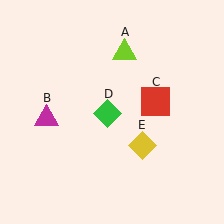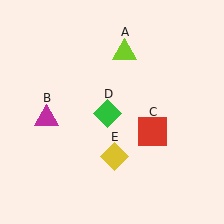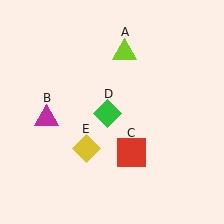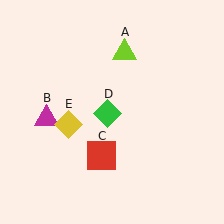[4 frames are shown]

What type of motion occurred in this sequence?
The red square (object C), yellow diamond (object E) rotated clockwise around the center of the scene.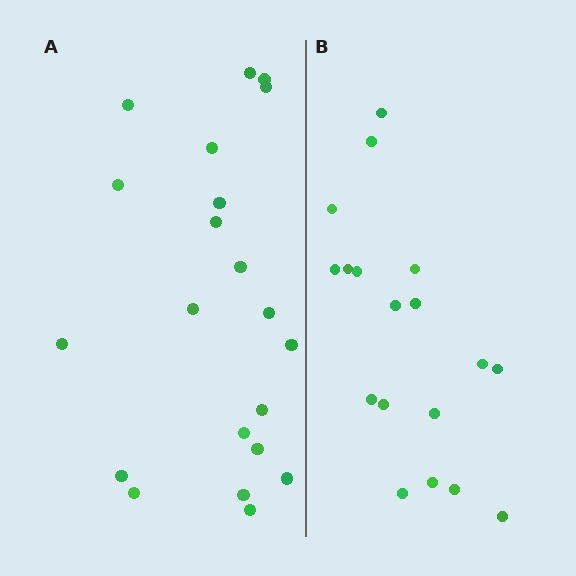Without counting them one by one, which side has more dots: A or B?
Region A (the left region) has more dots.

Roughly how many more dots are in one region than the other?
Region A has just a few more — roughly 2 or 3 more dots than region B.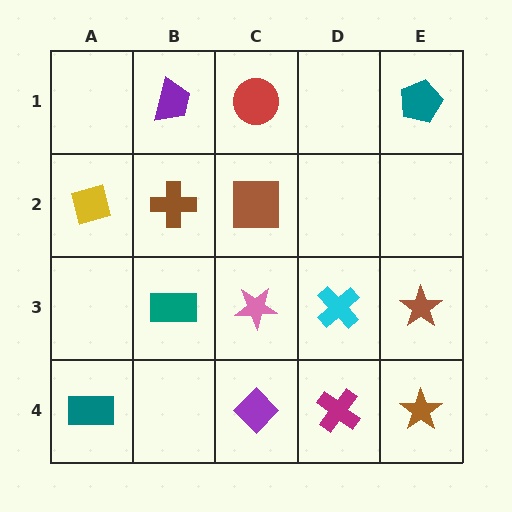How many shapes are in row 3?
4 shapes.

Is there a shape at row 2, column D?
No, that cell is empty.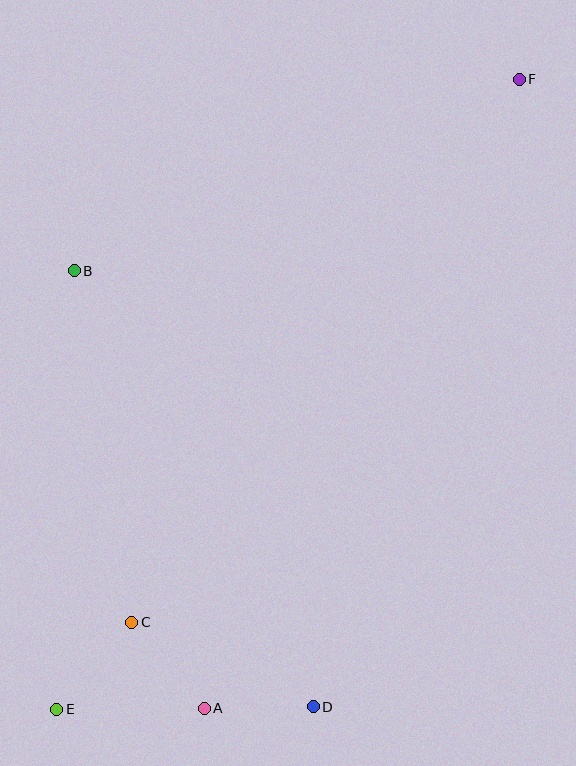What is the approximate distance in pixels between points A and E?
The distance between A and E is approximately 148 pixels.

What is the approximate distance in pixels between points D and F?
The distance between D and F is approximately 661 pixels.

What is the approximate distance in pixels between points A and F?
The distance between A and F is approximately 704 pixels.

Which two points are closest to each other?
Points A and D are closest to each other.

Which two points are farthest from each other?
Points E and F are farthest from each other.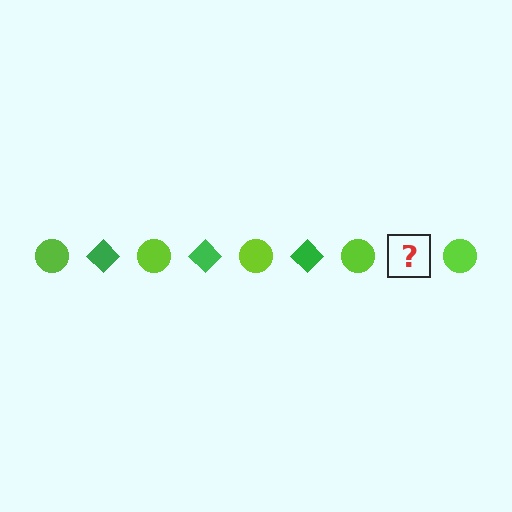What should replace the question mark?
The question mark should be replaced with a green diamond.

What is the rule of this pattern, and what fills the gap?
The rule is that the pattern alternates between lime circle and green diamond. The gap should be filled with a green diamond.